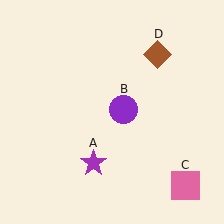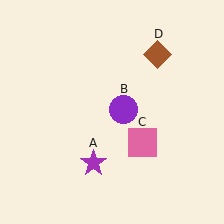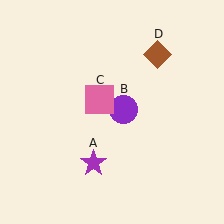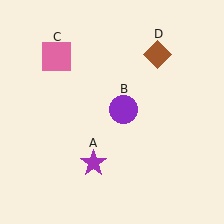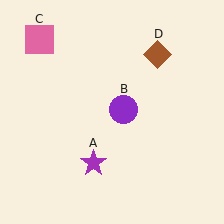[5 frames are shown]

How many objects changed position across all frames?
1 object changed position: pink square (object C).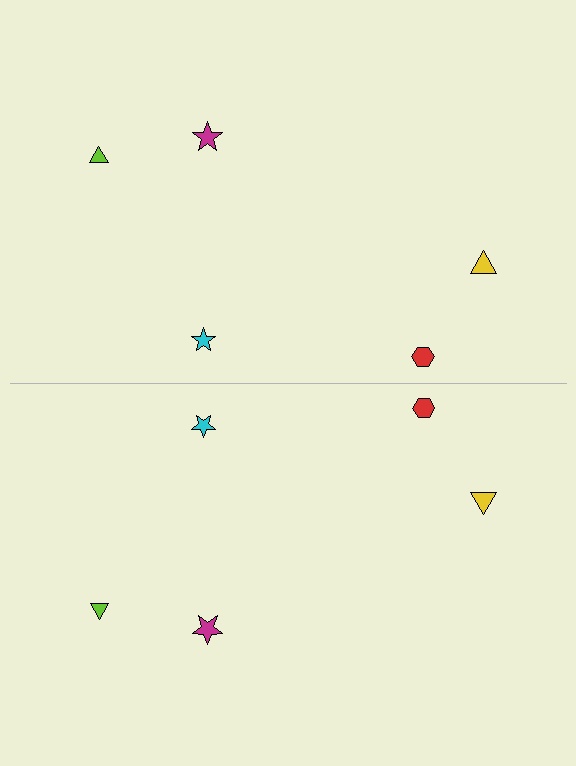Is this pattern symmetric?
Yes, this pattern has bilateral (reflection) symmetry.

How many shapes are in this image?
There are 10 shapes in this image.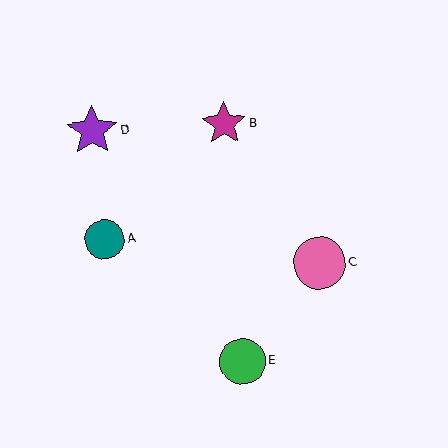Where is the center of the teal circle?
The center of the teal circle is at (105, 239).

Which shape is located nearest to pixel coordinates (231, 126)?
The magenta star (labeled B) at (224, 124) is nearest to that location.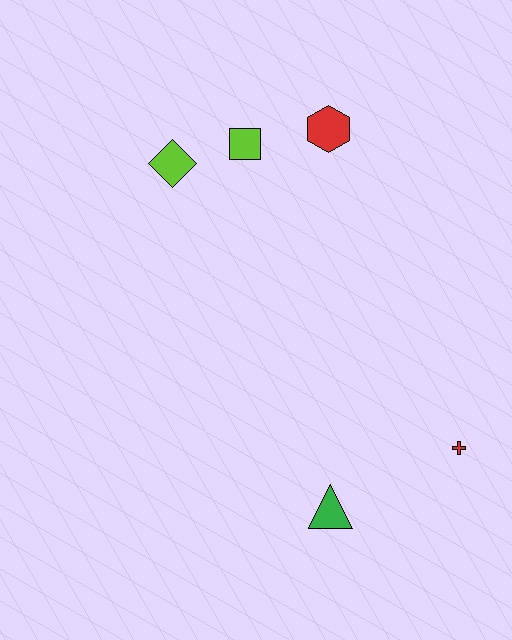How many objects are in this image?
There are 5 objects.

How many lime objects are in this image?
There are 2 lime objects.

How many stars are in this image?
There are no stars.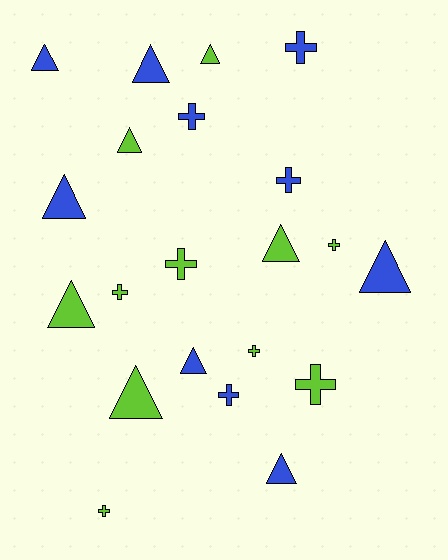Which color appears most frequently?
Lime, with 11 objects.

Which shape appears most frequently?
Triangle, with 11 objects.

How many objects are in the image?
There are 21 objects.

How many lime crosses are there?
There are 6 lime crosses.